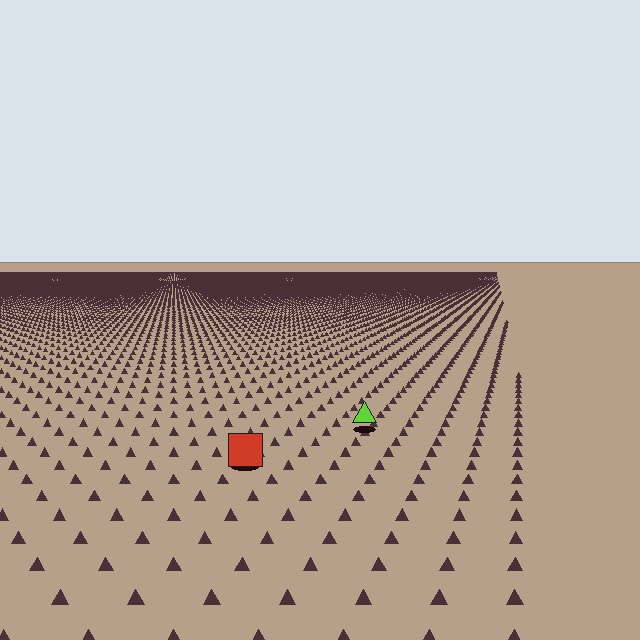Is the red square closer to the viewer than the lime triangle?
Yes. The red square is closer — you can tell from the texture gradient: the ground texture is coarser near it.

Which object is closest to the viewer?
The red square is closest. The texture marks near it are larger and more spread out.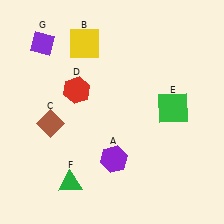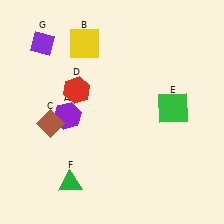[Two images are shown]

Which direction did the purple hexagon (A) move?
The purple hexagon (A) moved left.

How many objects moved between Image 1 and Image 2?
1 object moved between the two images.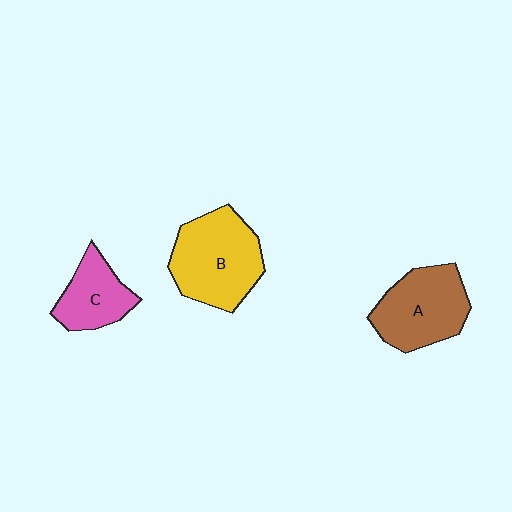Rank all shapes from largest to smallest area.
From largest to smallest: B (yellow), A (brown), C (pink).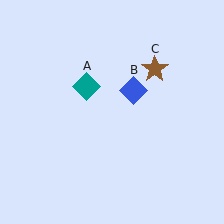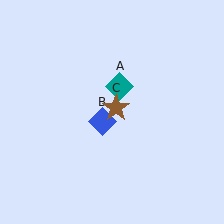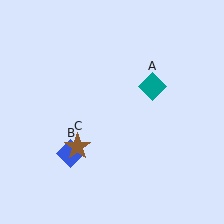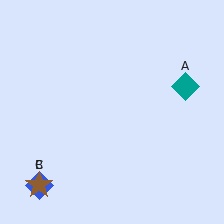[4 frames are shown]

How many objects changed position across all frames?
3 objects changed position: teal diamond (object A), blue diamond (object B), brown star (object C).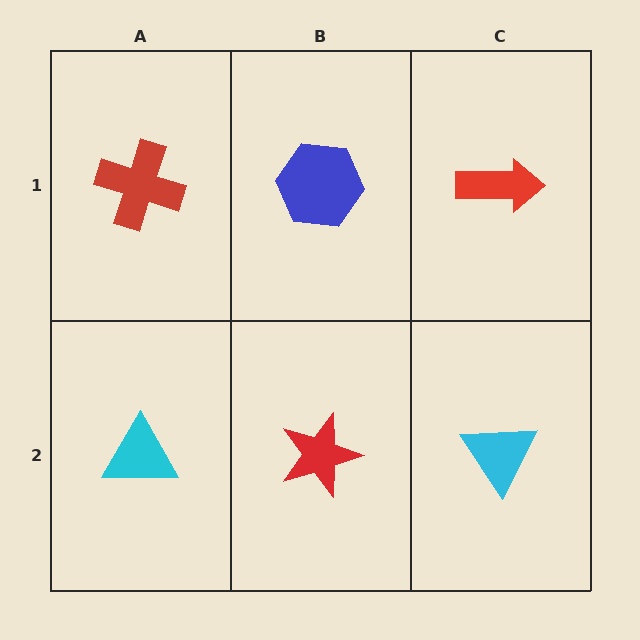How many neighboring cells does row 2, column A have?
2.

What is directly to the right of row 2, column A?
A red star.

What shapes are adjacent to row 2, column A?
A red cross (row 1, column A), a red star (row 2, column B).